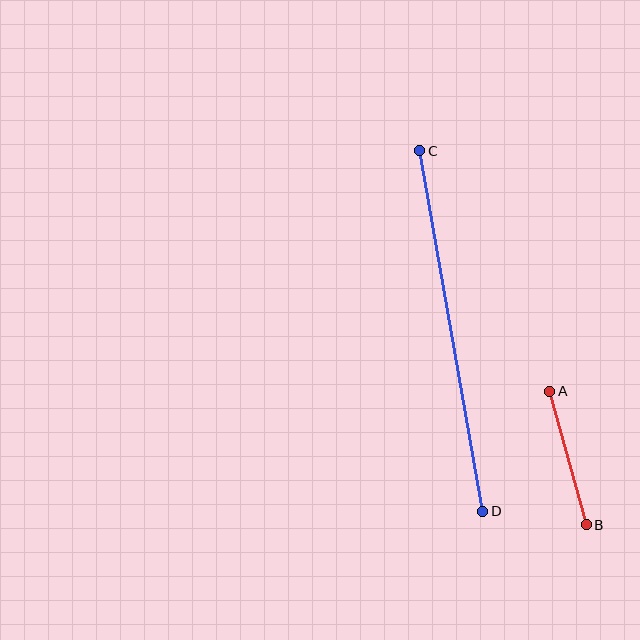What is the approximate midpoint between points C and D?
The midpoint is at approximately (451, 331) pixels.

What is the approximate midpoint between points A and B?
The midpoint is at approximately (568, 458) pixels.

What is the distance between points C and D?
The distance is approximately 366 pixels.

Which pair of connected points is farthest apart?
Points C and D are farthest apart.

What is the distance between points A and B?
The distance is approximately 138 pixels.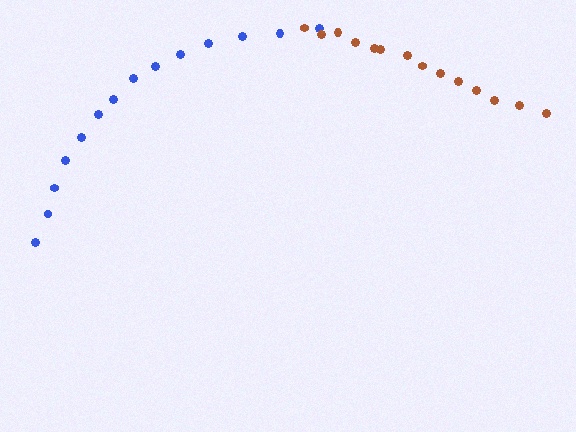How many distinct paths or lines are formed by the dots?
There are 2 distinct paths.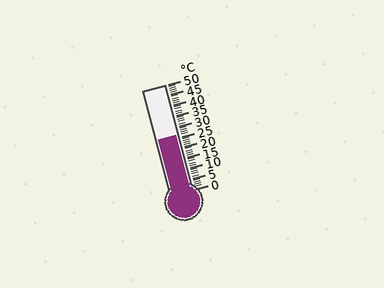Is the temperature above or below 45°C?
The temperature is below 45°C.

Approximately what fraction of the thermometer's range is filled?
The thermometer is filled to approximately 50% of its range.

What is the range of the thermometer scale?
The thermometer scale ranges from 0°C to 50°C.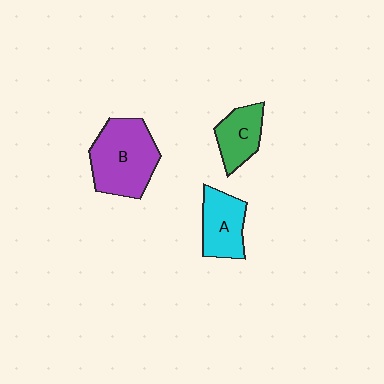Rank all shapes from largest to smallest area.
From largest to smallest: B (purple), A (cyan), C (green).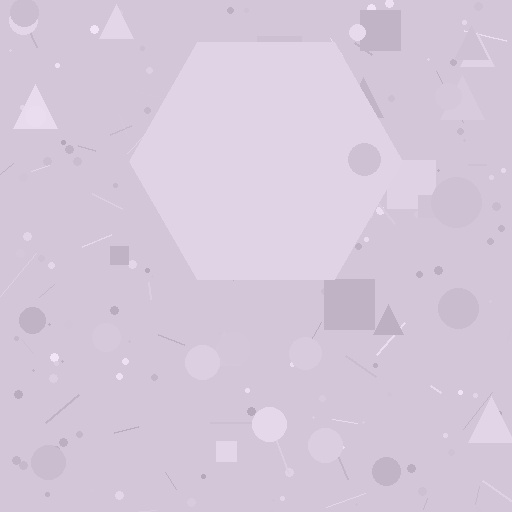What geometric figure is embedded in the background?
A hexagon is embedded in the background.